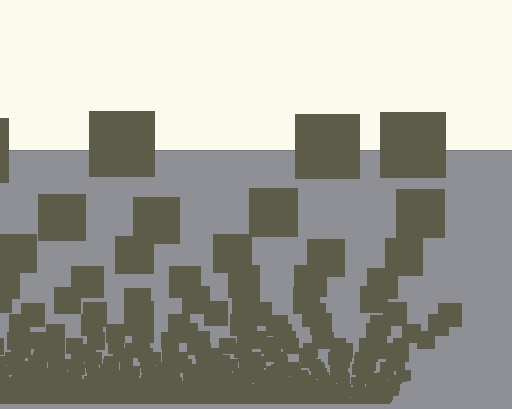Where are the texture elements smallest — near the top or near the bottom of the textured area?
Near the bottom.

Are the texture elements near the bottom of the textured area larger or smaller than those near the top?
Smaller. The gradient is inverted — elements near the bottom are smaller and denser.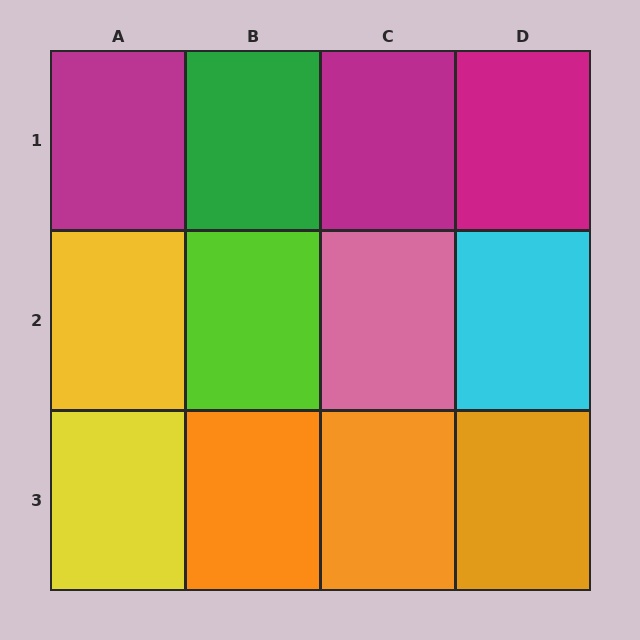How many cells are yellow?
2 cells are yellow.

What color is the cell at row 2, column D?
Cyan.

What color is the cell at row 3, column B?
Orange.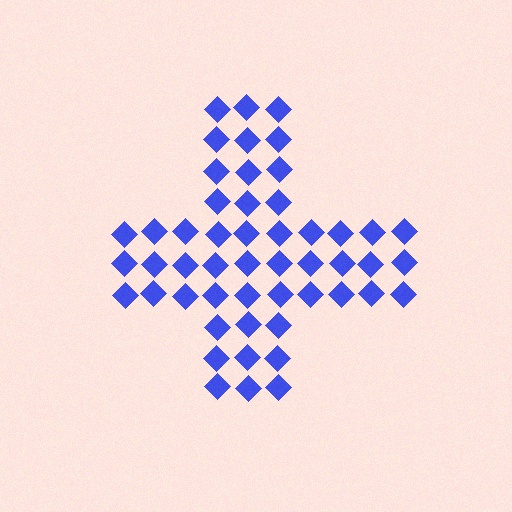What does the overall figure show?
The overall figure shows a cross.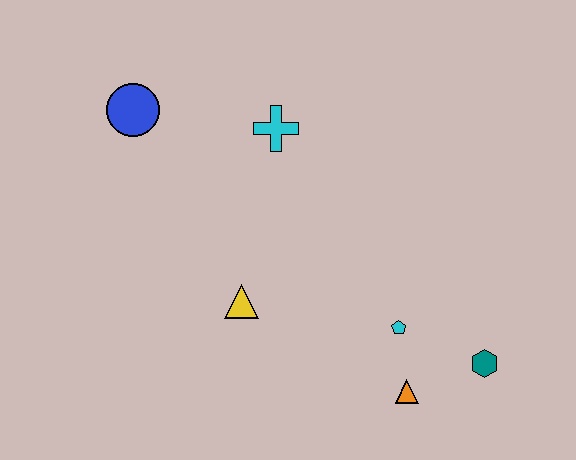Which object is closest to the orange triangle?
The cyan pentagon is closest to the orange triangle.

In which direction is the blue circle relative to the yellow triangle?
The blue circle is above the yellow triangle.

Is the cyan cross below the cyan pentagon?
No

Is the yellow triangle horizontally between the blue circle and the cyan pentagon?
Yes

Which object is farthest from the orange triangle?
The blue circle is farthest from the orange triangle.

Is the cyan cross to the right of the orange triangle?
No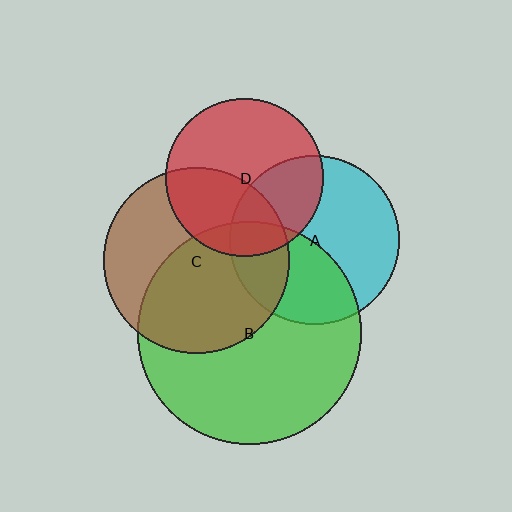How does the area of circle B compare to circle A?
Approximately 1.7 times.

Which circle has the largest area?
Circle B (green).